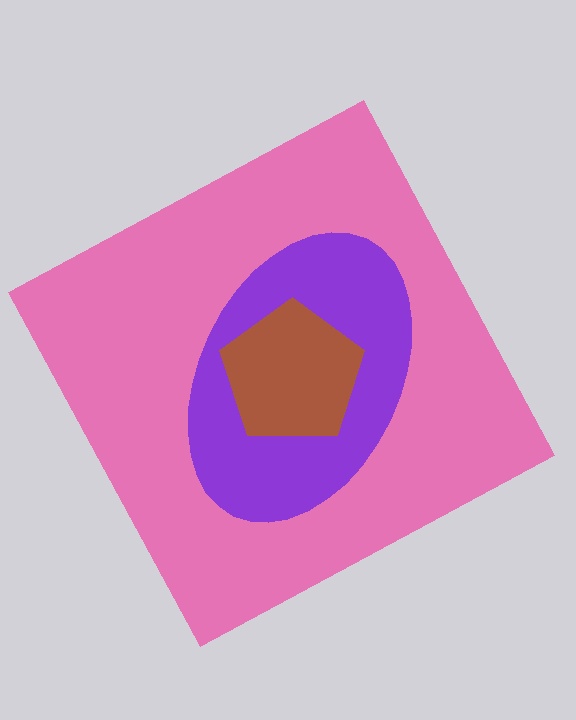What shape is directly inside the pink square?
The purple ellipse.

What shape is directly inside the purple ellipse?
The brown pentagon.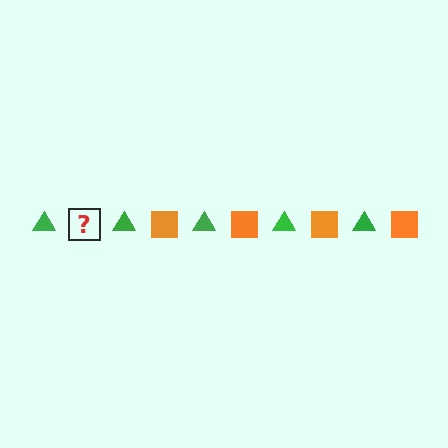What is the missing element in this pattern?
The missing element is an orange square.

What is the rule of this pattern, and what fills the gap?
The rule is that the pattern alternates between green triangle and orange square. The gap should be filled with an orange square.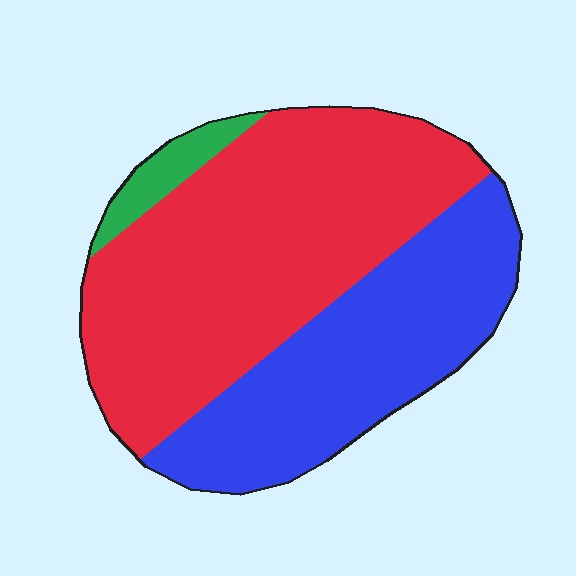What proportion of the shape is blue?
Blue takes up about three eighths (3/8) of the shape.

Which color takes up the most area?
Red, at roughly 55%.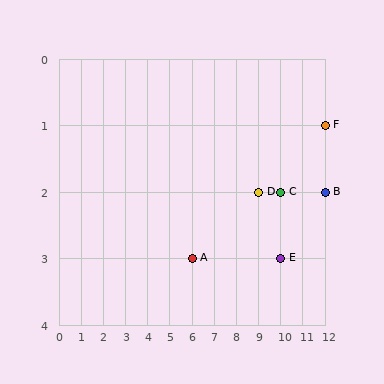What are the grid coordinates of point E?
Point E is at grid coordinates (10, 3).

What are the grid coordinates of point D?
Point D is at grid coordinates (9, 2).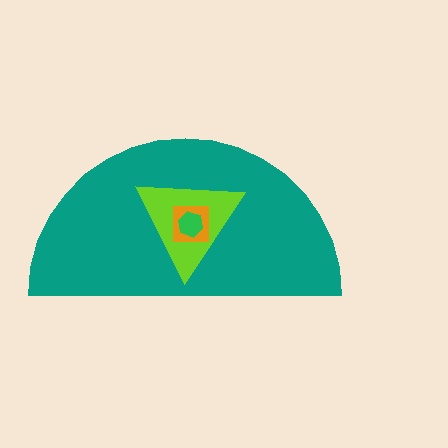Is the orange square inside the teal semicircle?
Yes.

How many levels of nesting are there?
4.